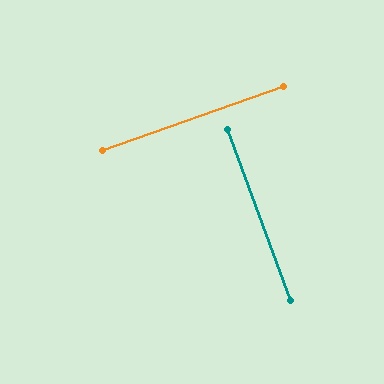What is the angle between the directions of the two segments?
Approximately 89 degrees.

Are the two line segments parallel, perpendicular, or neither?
Perpendicular — they meet at approximately 89°.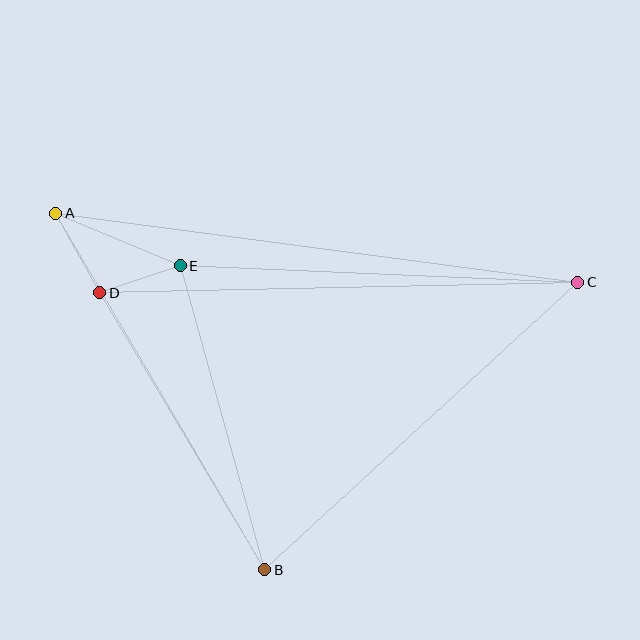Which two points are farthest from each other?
Points A and C are farthest from each other.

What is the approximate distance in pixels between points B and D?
The distance between B and D is approximately 323 pixels.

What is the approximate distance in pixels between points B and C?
The distance between B and C is approximately 425 pixels.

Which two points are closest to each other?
Points D and E are closest to each other.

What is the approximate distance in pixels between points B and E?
The distance between B and E is approximately 316 pixels.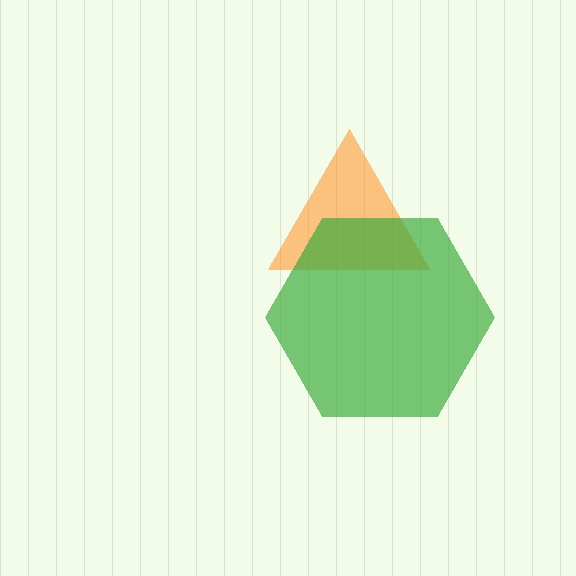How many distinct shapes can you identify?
There are 2 distinct shapes: an orange triangle, a green hexagon.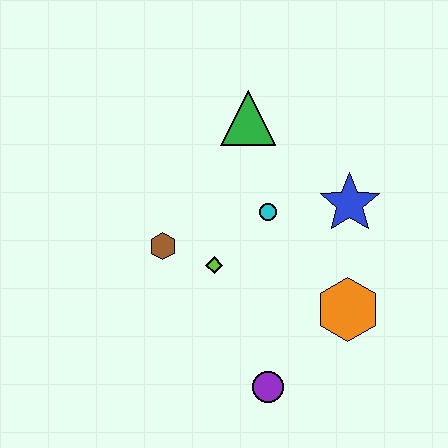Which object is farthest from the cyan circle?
The purple circle is farthest from the cyan circle.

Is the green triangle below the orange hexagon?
No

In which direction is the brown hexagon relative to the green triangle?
The brown hexagon is below the green triangle.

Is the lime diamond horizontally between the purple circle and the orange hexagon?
No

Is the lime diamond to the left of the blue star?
Yes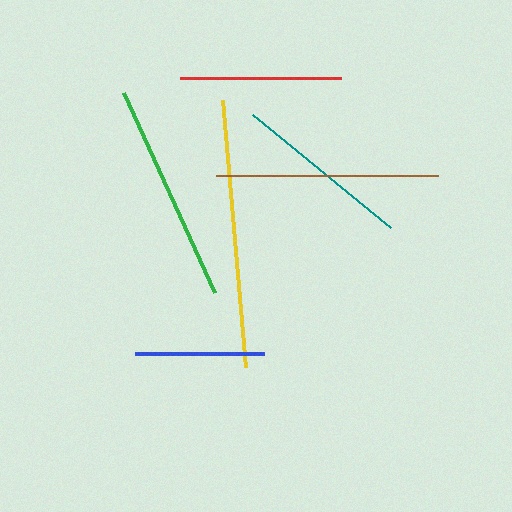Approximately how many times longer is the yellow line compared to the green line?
The yellow line is approximately 1.2 times the length of the green line.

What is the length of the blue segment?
The blue segment is approximately 129 pixels long.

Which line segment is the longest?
The yellow line is the longest at approximately 268 pixels.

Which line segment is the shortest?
The blue line is the shortest at approximately 129 pixels.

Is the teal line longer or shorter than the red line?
The teal line is longer than the red line.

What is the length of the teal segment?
The teal segment is approximately 178 pixels long.